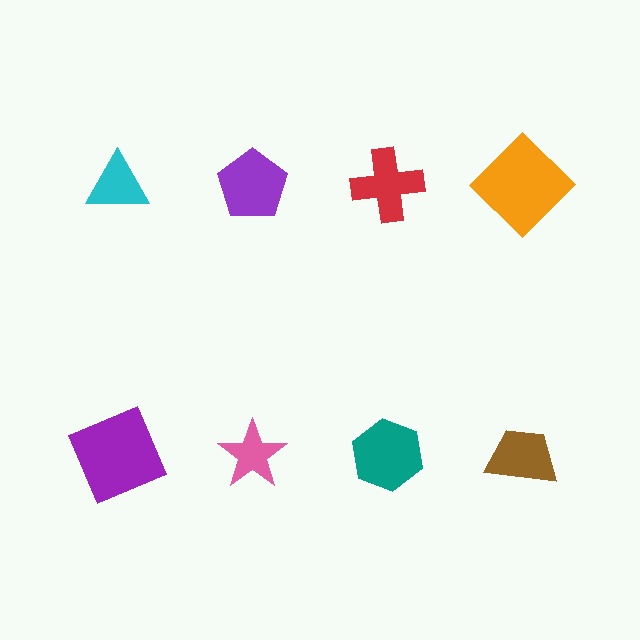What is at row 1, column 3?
A red cross.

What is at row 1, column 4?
An orange diamond.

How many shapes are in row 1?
4 shapes.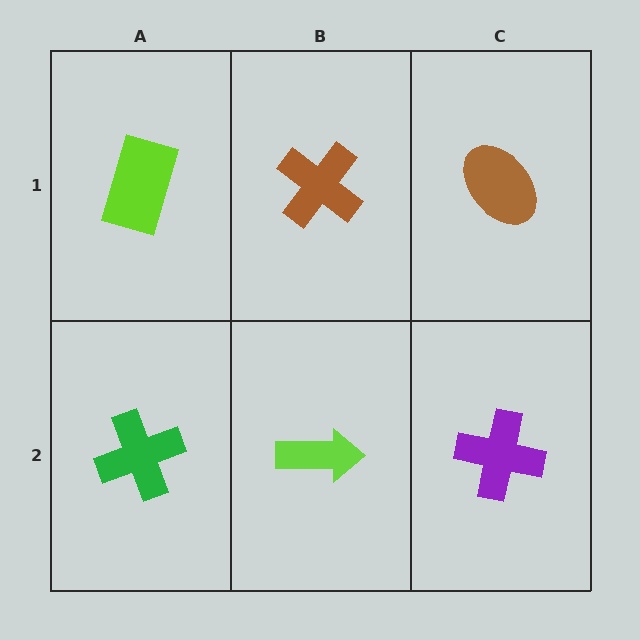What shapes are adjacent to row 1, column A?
A green cross (row 2, column A), a brown cross (row 1, column B).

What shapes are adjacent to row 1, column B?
A lime arrow (row 2, column B), a lime rectangle (row 1, column A), a brown ellipse (row 1, column C).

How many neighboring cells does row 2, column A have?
2.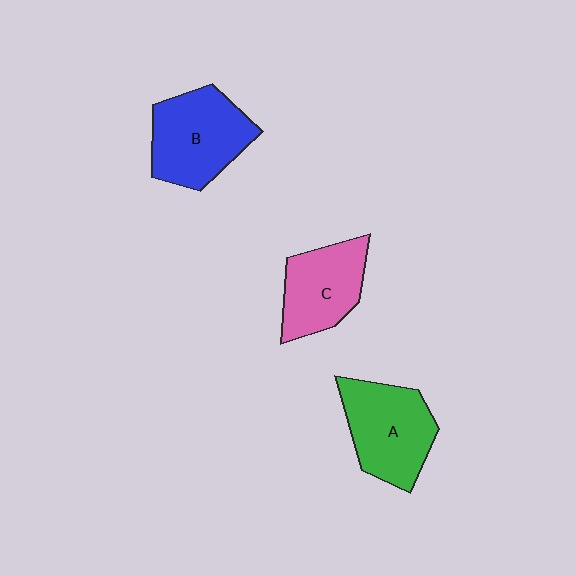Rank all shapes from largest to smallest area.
From largest to smallest: B (blue), A (green), C (pink).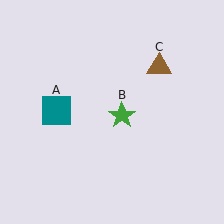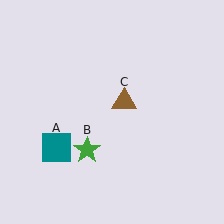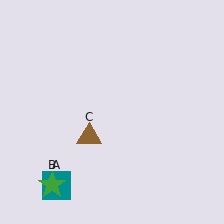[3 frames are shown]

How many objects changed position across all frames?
3 objects changed position: teal square (object A), green star (object B), brown triangle (object C).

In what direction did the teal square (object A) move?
The teal square (object A) moved down.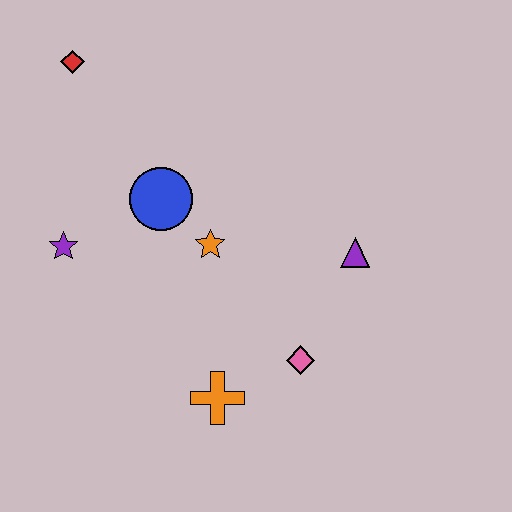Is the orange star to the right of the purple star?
Yes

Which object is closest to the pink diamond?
The orange cross is closest to the pink diamond.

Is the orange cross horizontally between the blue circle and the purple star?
No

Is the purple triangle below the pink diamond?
No